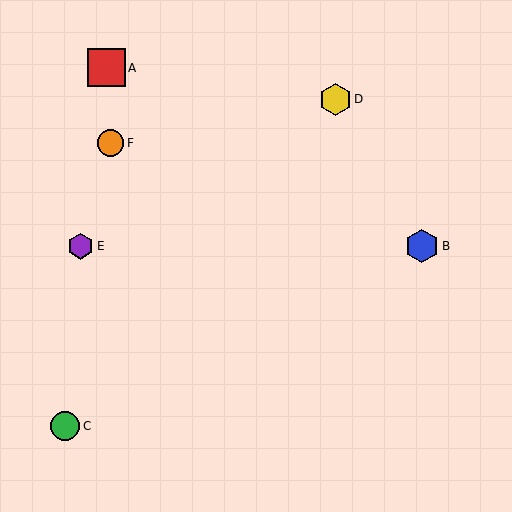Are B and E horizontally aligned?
Yes, both are at y≈246.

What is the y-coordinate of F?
Object F is at y≈143.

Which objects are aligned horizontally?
Objects B, E are aligned horizontally.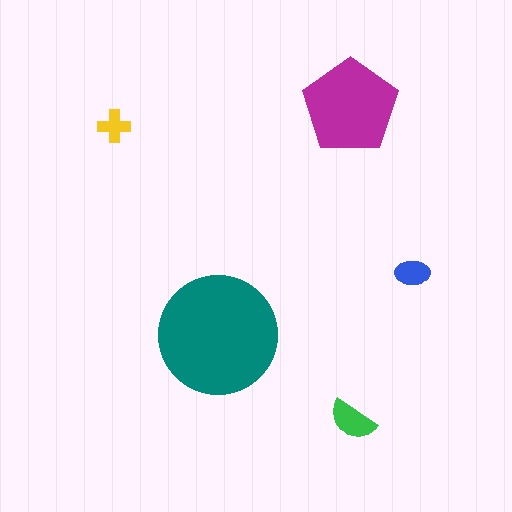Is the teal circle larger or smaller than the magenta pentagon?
Larger.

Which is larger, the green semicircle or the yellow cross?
The green semicircle.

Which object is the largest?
The teal circle.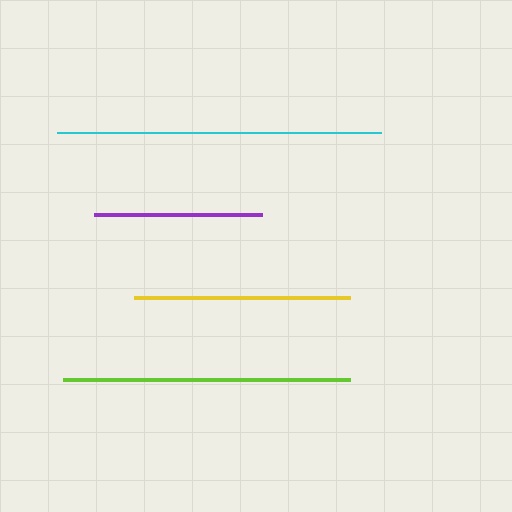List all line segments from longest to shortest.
From longest to shortest: cyan, lime, yellow, purple.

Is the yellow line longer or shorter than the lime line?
The lime line is longer than the yellow line.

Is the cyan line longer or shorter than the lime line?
The cyan line is longer than the lime line.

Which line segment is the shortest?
The purple line is the shortest at approximately 169 pixels.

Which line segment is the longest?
The cyan line is the longest at approximately 324 pixels.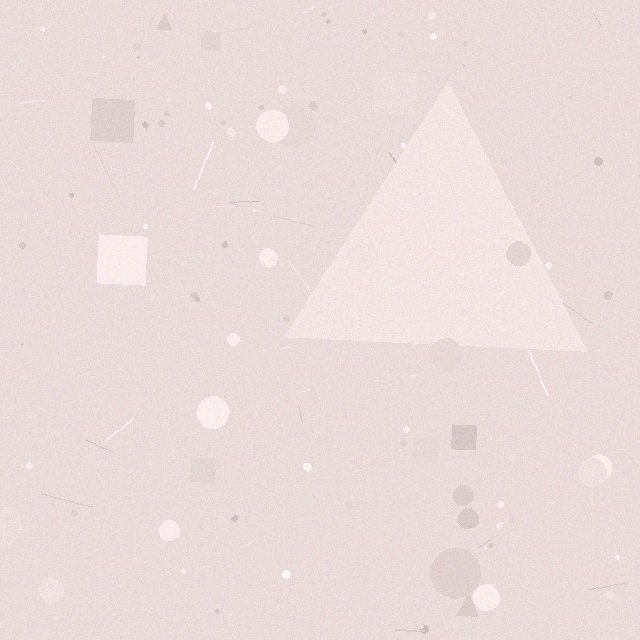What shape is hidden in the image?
A triangle is hidden in the image.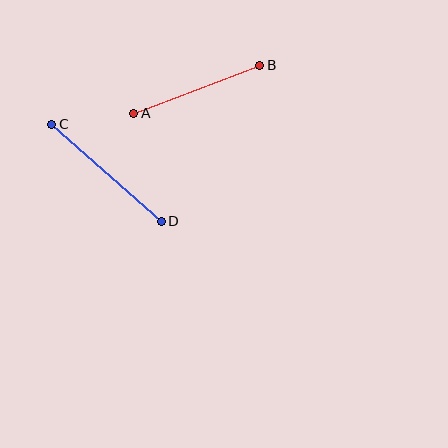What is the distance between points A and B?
The distance is approximately 135 pixels.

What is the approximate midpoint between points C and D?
The midpoint is at approximately (106, 173) pixels.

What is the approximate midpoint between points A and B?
The midpoint is at approximately (197, 89) pixels.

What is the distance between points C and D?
The distance is approximately 146 pixels.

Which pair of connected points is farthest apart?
Points C and D are farthest apart.